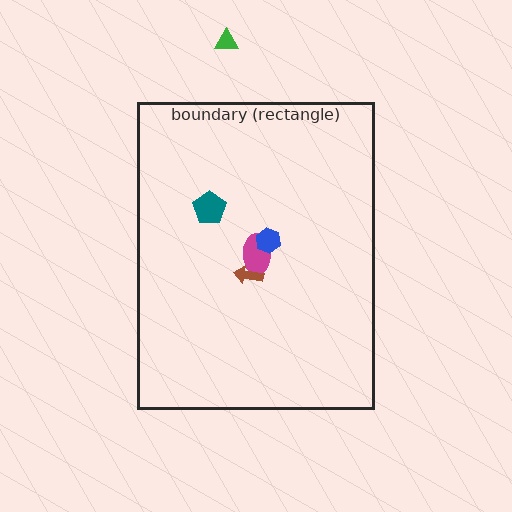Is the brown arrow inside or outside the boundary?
Inside.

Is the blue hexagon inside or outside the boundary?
Inside.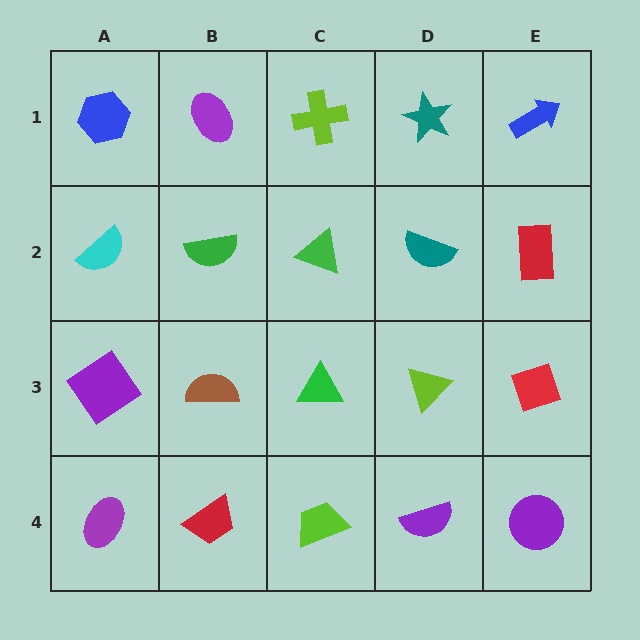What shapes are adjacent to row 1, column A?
A cyan semicircle (row 2, column A), a purple ellipse (row 1, column B).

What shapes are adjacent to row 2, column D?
A teal star (row 1, column D), a lime triangle (row 3, column D), a green triangle (row 2, column C), a red rectangle (row 2, column E).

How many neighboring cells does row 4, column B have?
3.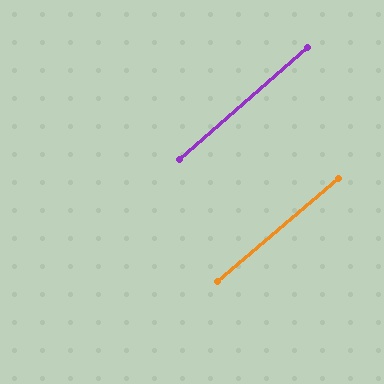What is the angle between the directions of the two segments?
Approximately 1 degree.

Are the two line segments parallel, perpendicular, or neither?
Parallel — their directions differ by only 0.9°.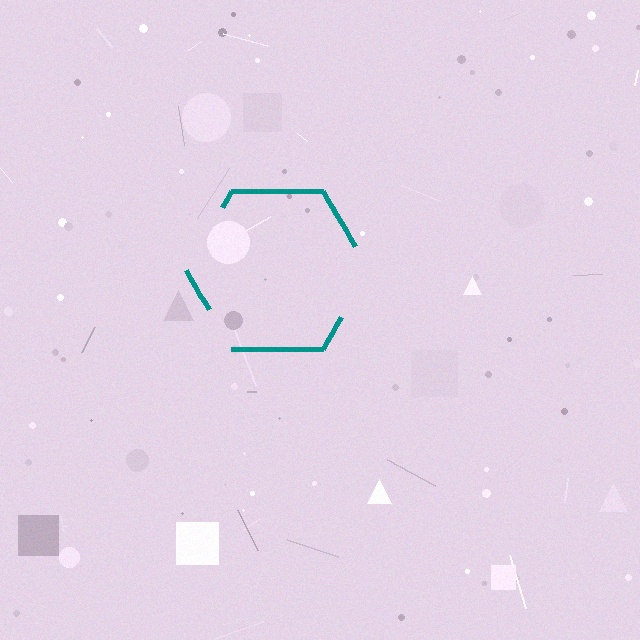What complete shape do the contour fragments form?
The contour fragments form a hexagon.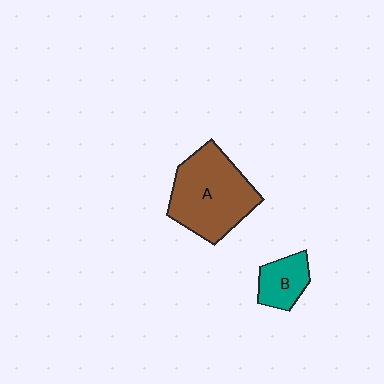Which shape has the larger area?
Shape A (brown).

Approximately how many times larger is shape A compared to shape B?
Approximately 2.6 times.